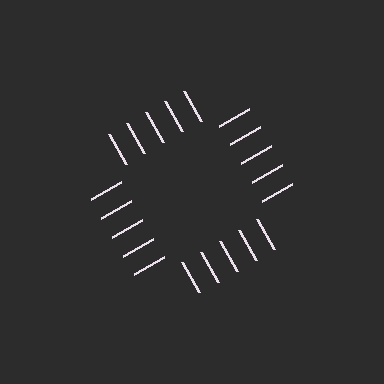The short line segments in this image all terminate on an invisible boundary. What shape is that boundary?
An illusory square — the line segments terminate on its edges but no continuous stroke is drawn.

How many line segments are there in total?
20 — 5 along each of the 4 edges.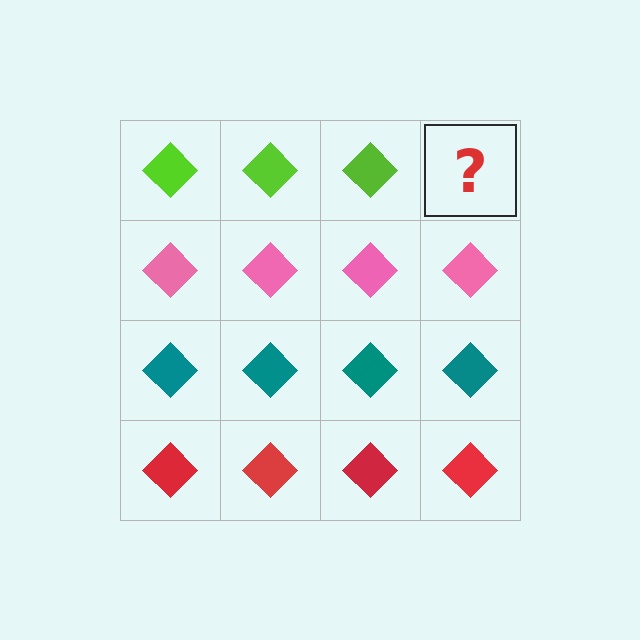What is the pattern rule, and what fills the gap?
The rule is that each row has a consistent color. The gap should be filled with a lime diamond.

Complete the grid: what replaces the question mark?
The question mark should be replaced with a lime diamond.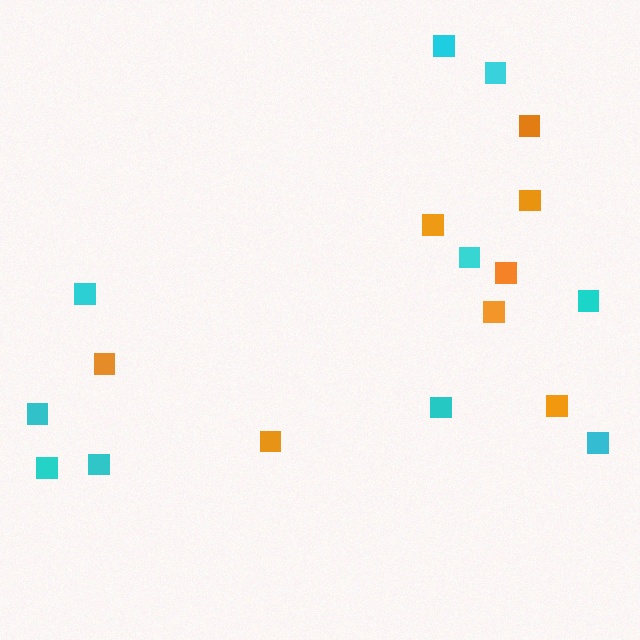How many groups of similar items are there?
There are 2 groups: one group of cyan squares (10) and one group of orange squares (8).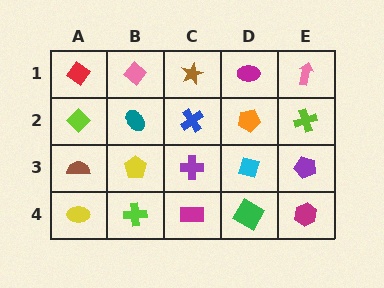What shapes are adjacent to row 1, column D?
An orange pentagon (row 2, column D), a brown star (row 1, column C), a pink arrow (row 1, column E).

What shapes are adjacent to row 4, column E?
A purple pentagon (row 3, column E), a green diamond (row 4, column D).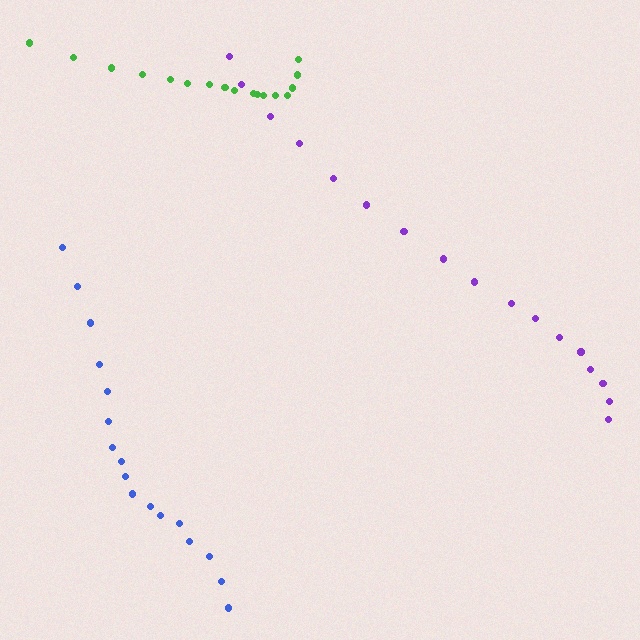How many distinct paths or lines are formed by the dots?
There are 3 distinct paths.